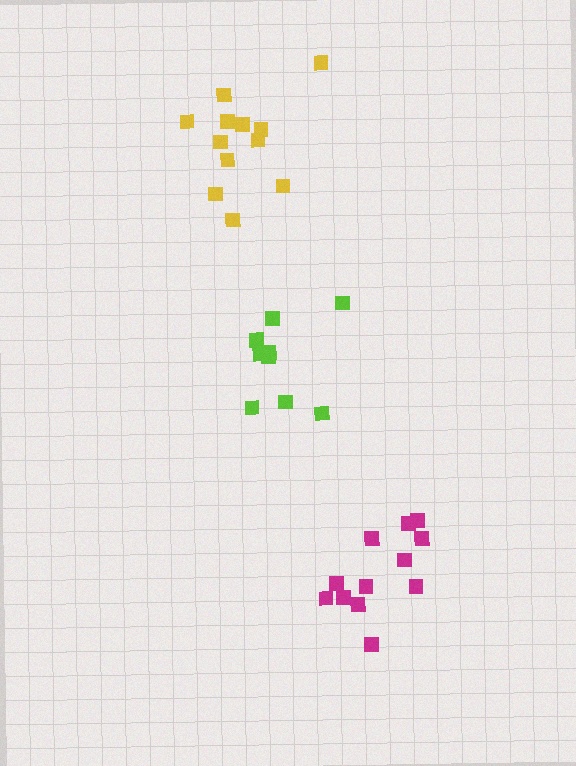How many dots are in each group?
Group 1: 12 dots, Group 2: 12 dots, Group 3: 9 dots (33 total).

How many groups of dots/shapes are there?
There are 3 groups.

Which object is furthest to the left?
The yellow cluster is leftmost.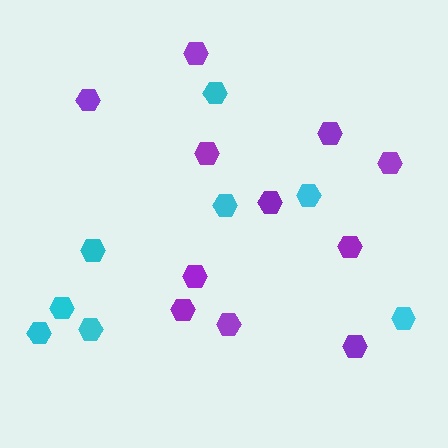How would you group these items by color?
There are 2 groups: one group of cyan hexagons (8) and one group of purple hexagons (11).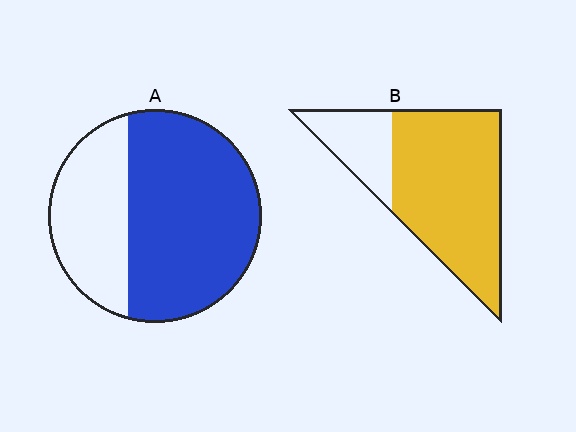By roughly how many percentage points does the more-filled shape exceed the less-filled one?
By roughly 10 percentage points (B over A).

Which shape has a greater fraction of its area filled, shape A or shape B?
Shape B.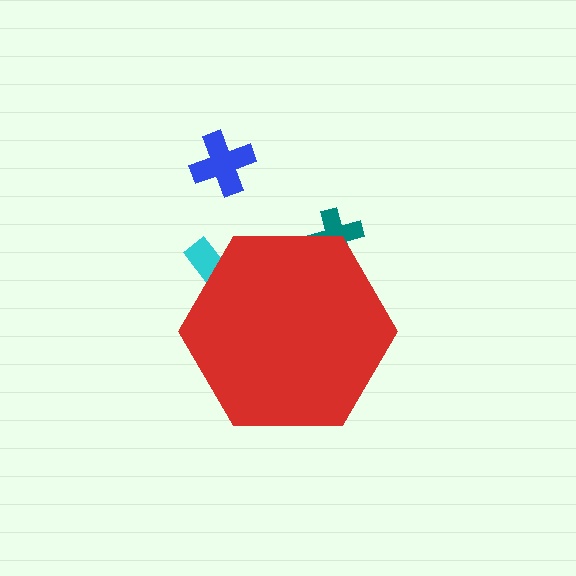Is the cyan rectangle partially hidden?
Yes, the cyan rectangle is partially hidden behind the red hexagon.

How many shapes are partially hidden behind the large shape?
2 shapes are partially hidden.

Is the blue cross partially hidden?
No, the blue cross is fully visible.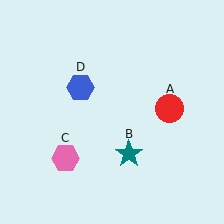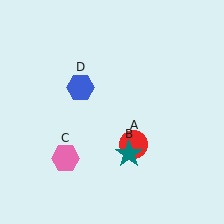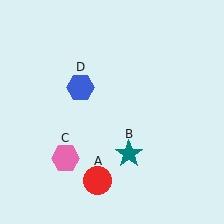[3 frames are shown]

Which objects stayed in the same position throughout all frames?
Teal star (object B) and pink hexagon (object C) and blue hexagon (object D) remained stationary.